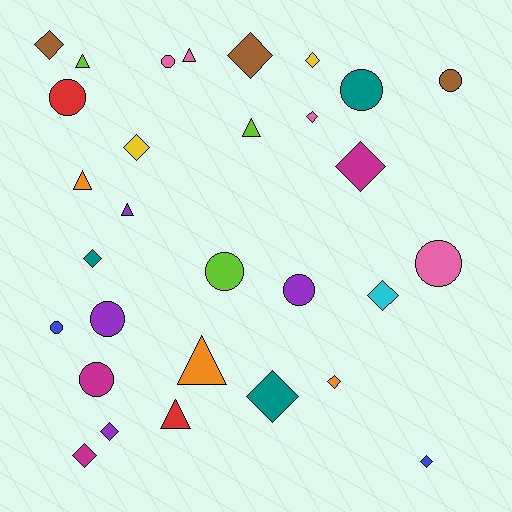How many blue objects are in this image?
There are 2 blue objects.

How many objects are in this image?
There are 30 objects.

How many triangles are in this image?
There are 7 triangles.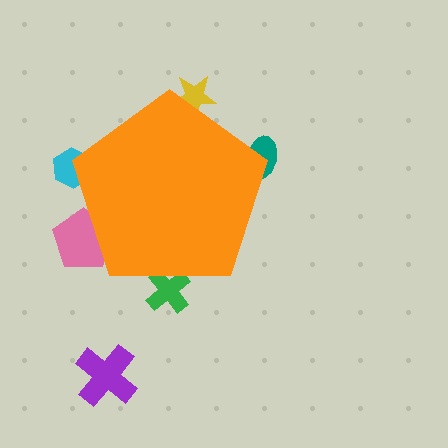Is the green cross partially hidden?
Yes, the green cross is partially hidden behind the orange pentagon.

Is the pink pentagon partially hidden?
Yes, the pink pentagon is partially hidden behind the orange pentagon.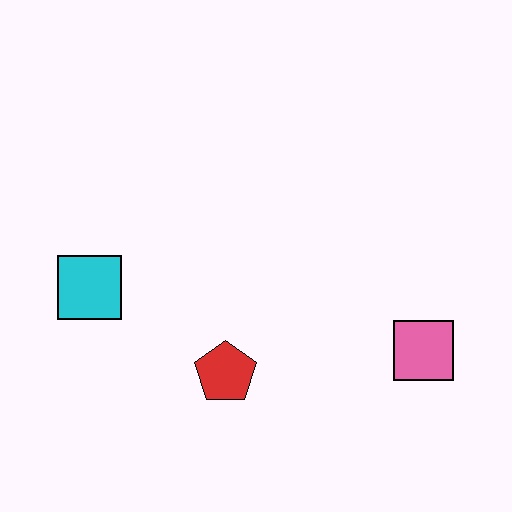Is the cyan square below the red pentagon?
No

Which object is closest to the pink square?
The red pentagon is closest to the pink square.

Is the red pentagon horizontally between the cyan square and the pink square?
Yes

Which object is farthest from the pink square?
The cyan square is farthest from the pink square.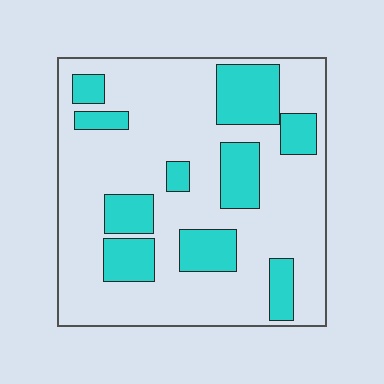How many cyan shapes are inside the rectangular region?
10.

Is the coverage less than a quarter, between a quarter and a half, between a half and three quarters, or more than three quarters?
Between a quarter and a half.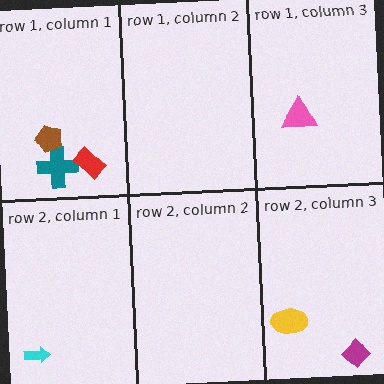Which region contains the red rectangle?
The row 1, column 1 region.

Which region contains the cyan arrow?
The row 2, column 1 region.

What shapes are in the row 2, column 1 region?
The cyan arrow.